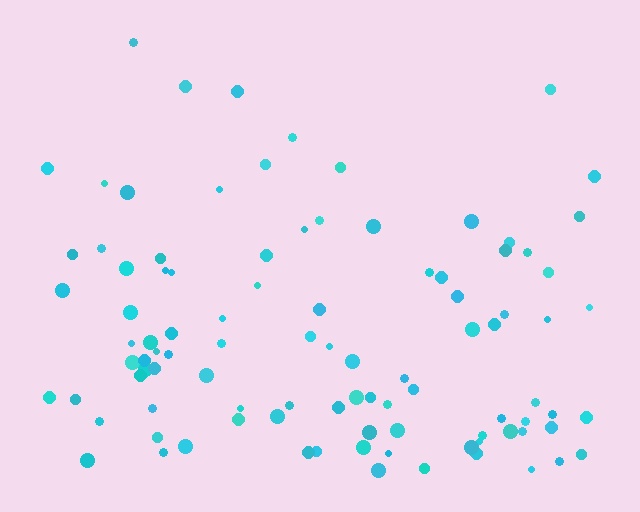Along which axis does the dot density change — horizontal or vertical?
Vertical.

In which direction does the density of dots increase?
From top to bottom, with the bottom side densest.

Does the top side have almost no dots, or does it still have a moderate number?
Still a moderate number, just noticeably fewer than the bottom.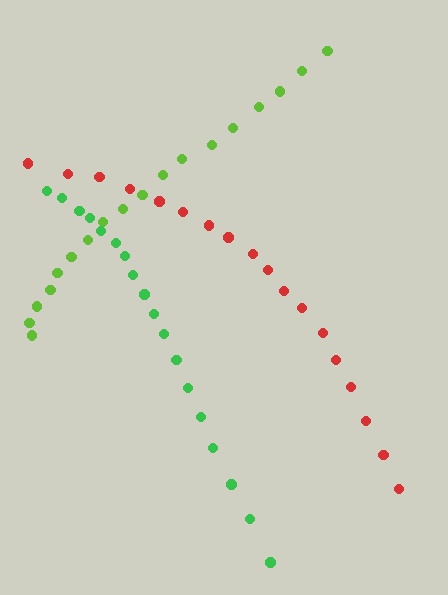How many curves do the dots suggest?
There are 3 distinct paths.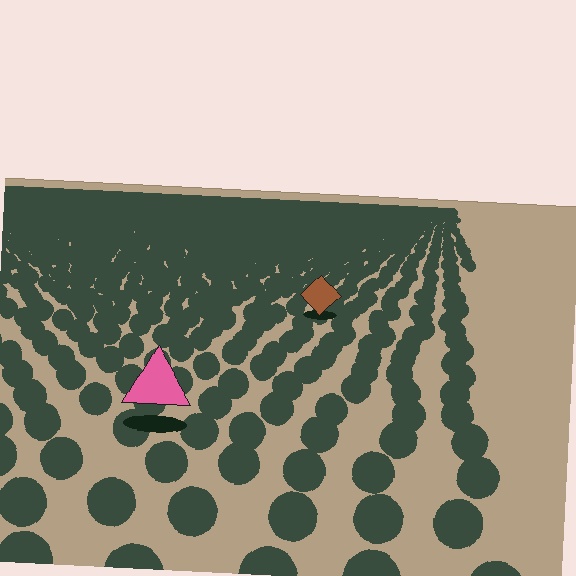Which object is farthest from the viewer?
The brown diamond is farthest from the viewer. It appears smaller and the ground texture around it is denser.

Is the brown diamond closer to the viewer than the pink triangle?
No. The pink triangle is closer — you can tell from the texture gradient: the ground texture is coarser near it.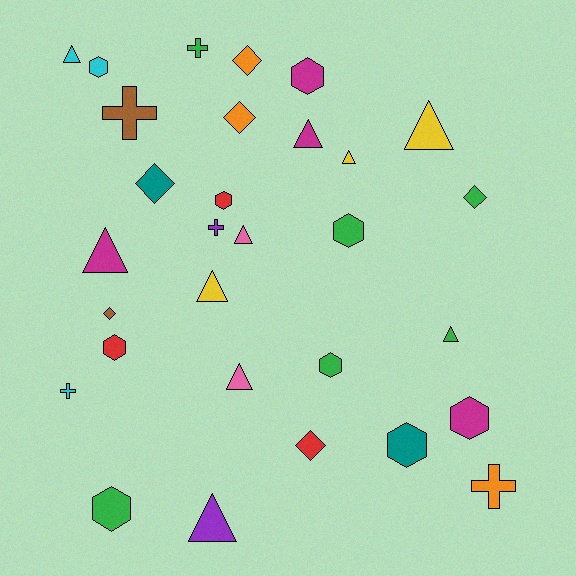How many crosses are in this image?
There are 5 crosses.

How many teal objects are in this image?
There are 2 teal objects.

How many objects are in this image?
There are 30 objects.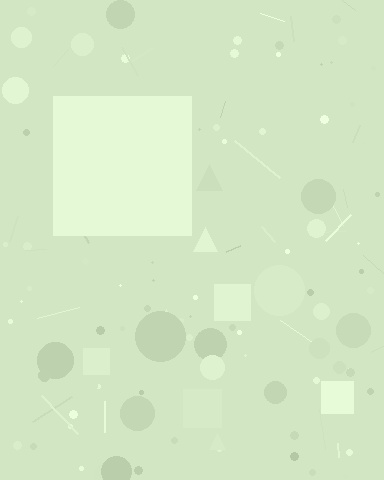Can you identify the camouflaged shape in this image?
The camouflaged shape is a square.